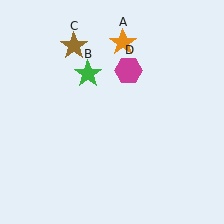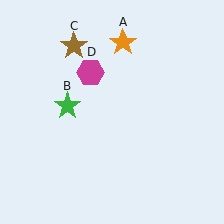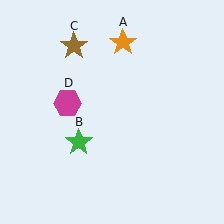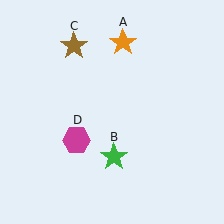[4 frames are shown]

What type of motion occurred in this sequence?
The green star (object B), magenta hexagon (object D) rotated counterclockwise around the center of the scene.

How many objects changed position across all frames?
2 objects changed position: green star (object B), magenta hexagon (object D).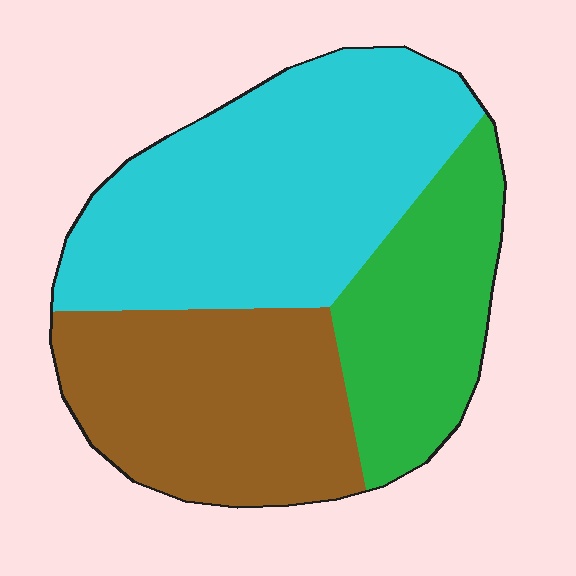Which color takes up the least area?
Green, at roughly 25%.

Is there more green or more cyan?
Cyan.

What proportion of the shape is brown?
Brown covers 32% of the shape.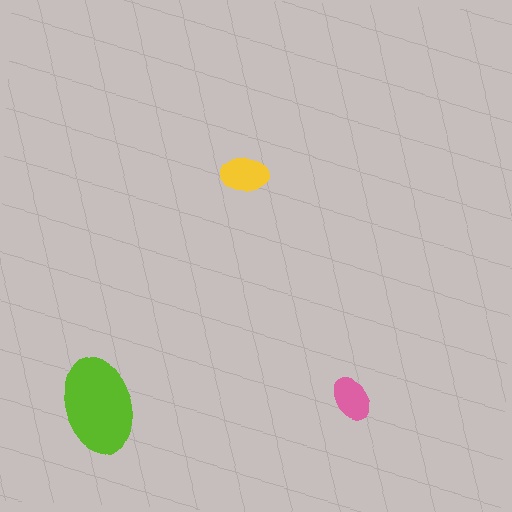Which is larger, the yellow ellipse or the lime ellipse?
The lime one.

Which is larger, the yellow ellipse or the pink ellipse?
The yellow one.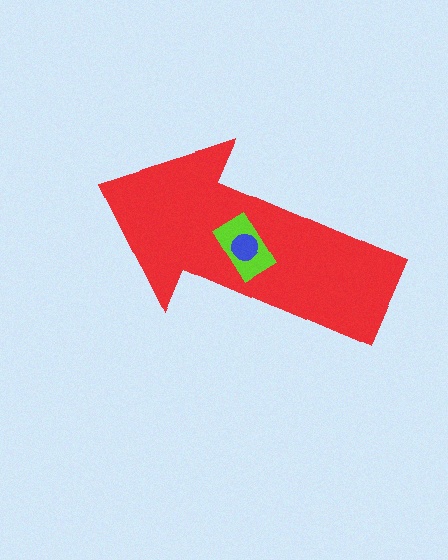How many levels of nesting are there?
3.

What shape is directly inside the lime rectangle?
The blue circle.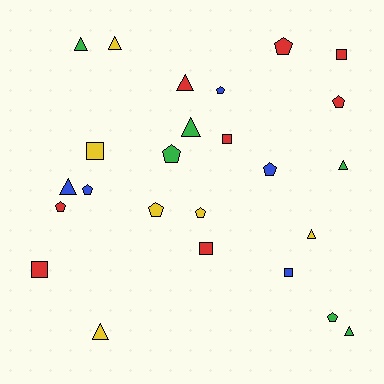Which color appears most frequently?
Red, with 8 objects.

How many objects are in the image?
There are 25 objects.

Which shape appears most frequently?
Pentagon, with 10 objects.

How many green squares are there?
There are no green squares.